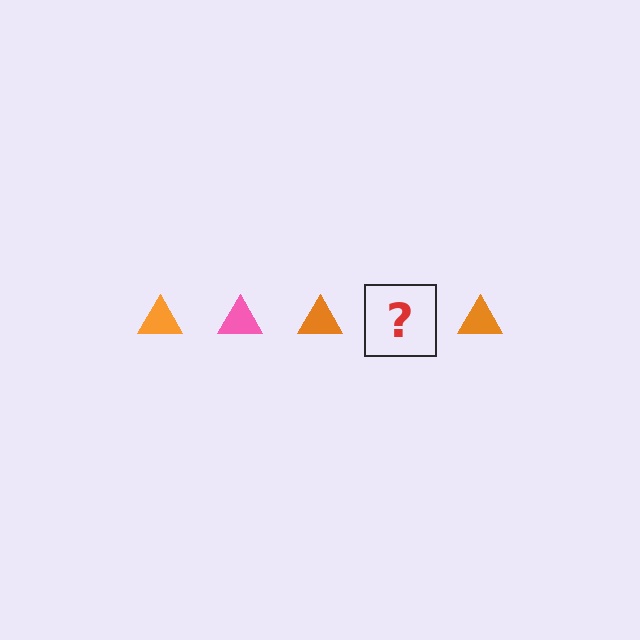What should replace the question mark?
The question mark should be replaced with a pink triangle.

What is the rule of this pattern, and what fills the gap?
The rule is that the pattern cycles through orange, pink triangles. The gap should be filled with a pink triangle.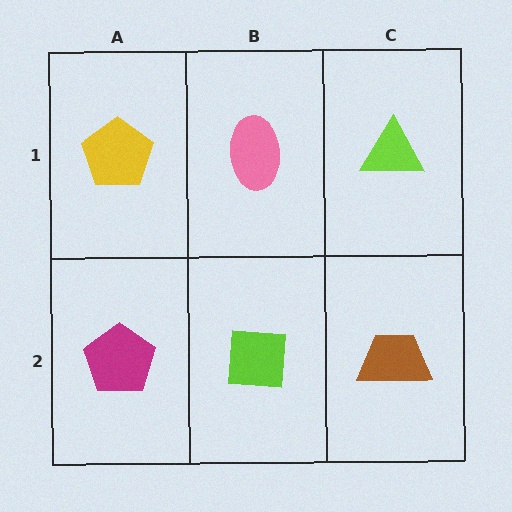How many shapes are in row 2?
3 shapes.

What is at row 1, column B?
A pink ellipse.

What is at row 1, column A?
A yellow pentagon.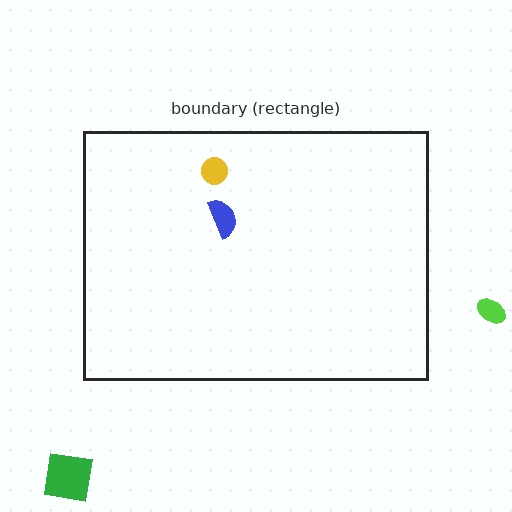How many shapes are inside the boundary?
2 inside, 2 outside.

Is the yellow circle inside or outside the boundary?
Inside.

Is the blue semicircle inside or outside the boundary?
Inside.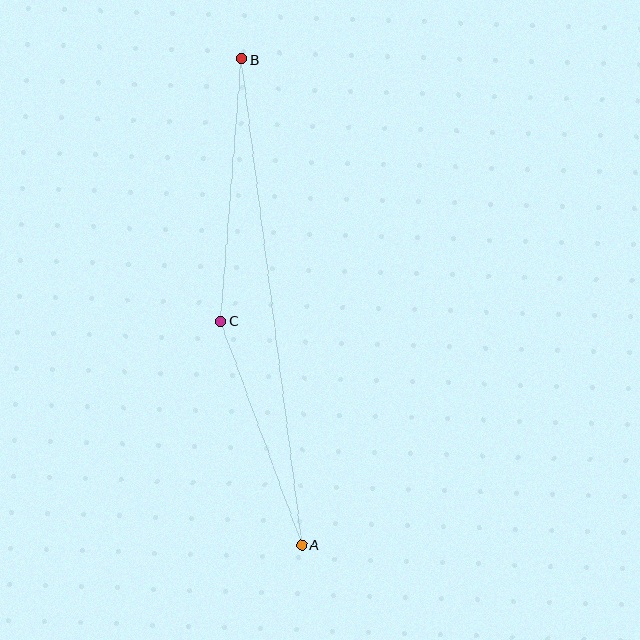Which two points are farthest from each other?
Points A and B are farthest from each other.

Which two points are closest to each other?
Points A and C are closest to each other.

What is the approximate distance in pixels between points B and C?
The distance between B and C is approximately 262 pixels.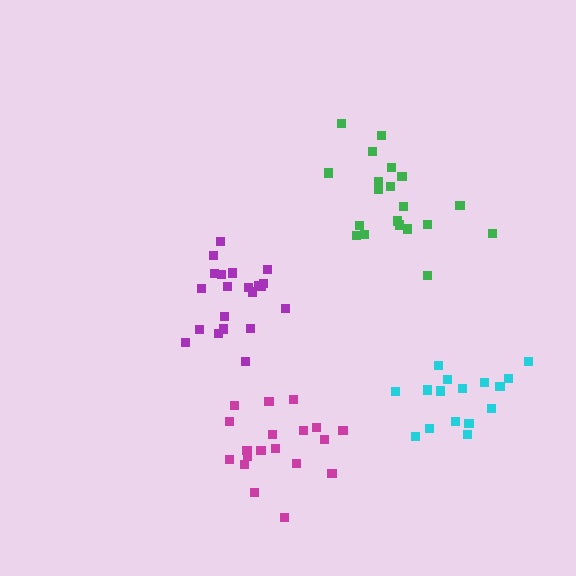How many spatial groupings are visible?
There are 4 spatial groupings.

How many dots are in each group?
Group 1: 19 dots, Group 2: 21 dots, Group 3: 16 dots, Group 4: 20 dots (76 total).